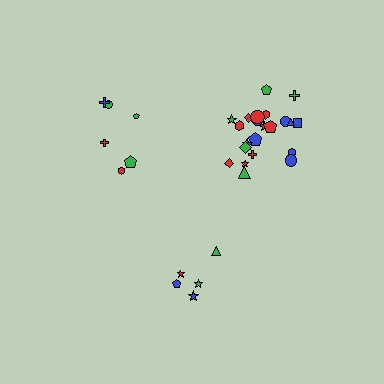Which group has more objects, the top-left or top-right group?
The top-right group.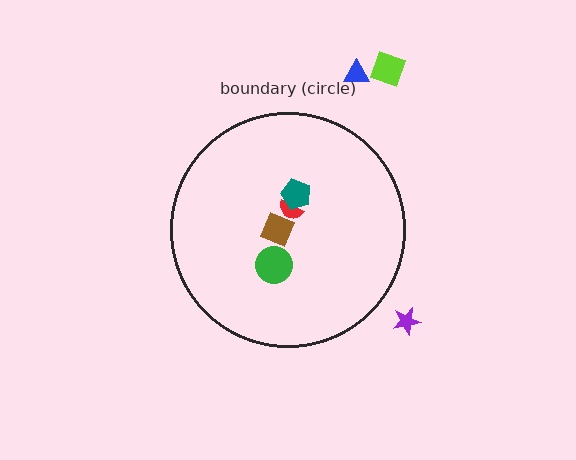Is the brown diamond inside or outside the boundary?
Inside.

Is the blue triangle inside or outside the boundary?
Outside.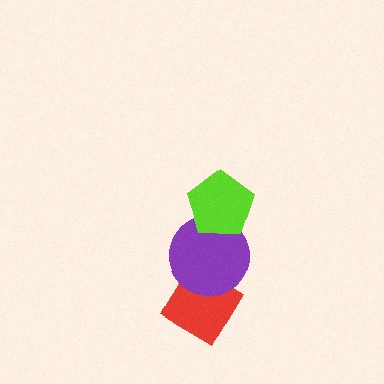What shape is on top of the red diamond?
The purple circle is on top of the red diamond.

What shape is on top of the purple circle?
The lime pentagon is on top of the purple circle.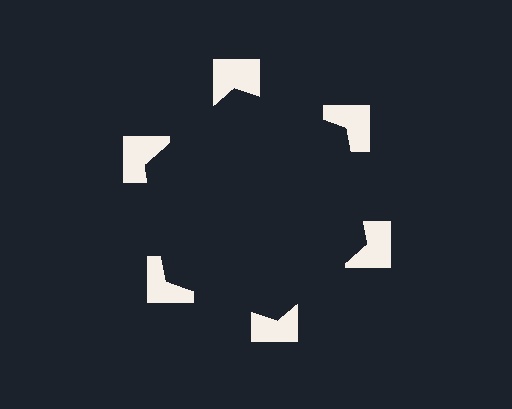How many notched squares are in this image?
There are 6 — one at each vertex of the illusory hexagon.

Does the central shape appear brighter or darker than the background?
It typically appears slightly darker than the background, even though no actual brightness change is drawn.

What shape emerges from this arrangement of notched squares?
An illusory hexagon — its edges are inferred from the aligned wedge cuts in the notched squares, not physically drawn.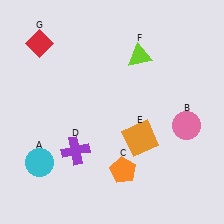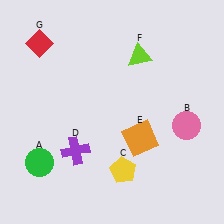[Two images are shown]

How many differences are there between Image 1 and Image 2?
There are 2 differences between the two images.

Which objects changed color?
A changed from cyan to green. C changed from orange to yellow.